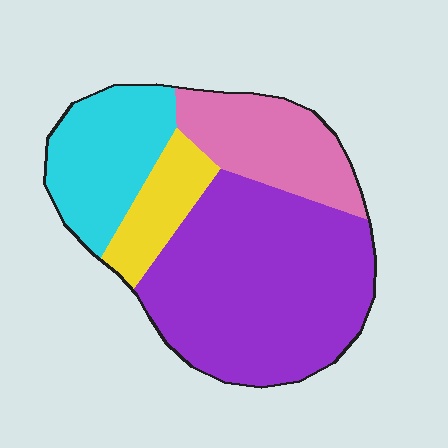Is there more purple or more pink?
Purple.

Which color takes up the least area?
Yellow, at roughly 10%.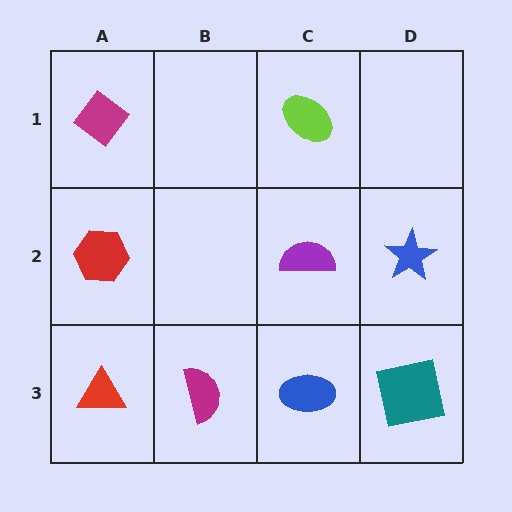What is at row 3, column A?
A red triangle.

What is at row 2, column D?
A blue star.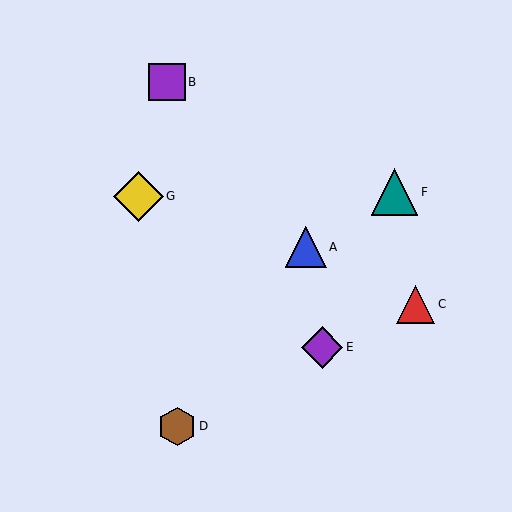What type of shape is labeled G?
Shape G is a yellow diamond.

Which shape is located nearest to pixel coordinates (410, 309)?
The red triangle (labeled C) at (416, 304) is nearest to that location.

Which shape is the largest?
The yellow diamond (labeled G) is the largest.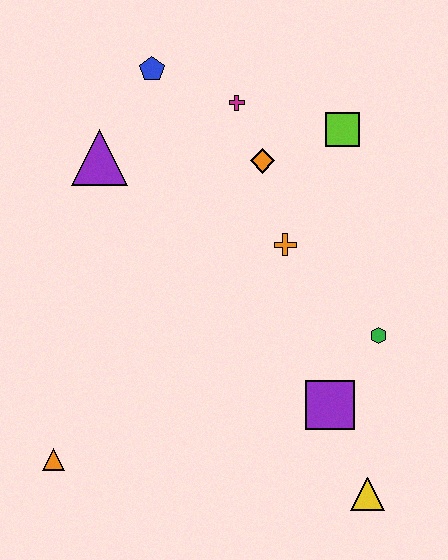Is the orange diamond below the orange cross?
No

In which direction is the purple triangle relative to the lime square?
The purple triangle is to the left of the lime square.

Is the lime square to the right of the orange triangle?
Yes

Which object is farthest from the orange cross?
The orange triangle is farthest from the orange cross.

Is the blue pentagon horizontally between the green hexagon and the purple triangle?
Yes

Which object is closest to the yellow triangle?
The purple square is closest to the yellow triangle.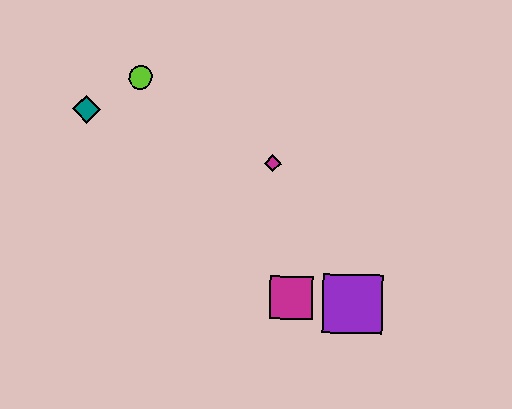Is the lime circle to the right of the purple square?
No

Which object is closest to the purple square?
The magenta square is closest to the purple square.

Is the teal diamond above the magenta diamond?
Yes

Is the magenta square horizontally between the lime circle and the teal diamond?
No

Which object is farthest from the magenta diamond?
The teal diamond is farthest from the magenta diamond.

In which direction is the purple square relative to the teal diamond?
The purple square is to the right of the teal diamond.